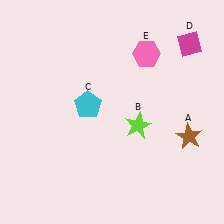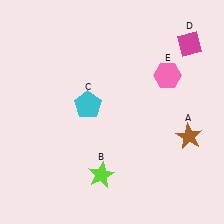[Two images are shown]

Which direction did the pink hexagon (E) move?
The pink hexagon (E) moved down.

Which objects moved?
The objects that moved are: the lime star (B), the pink hexagon (E).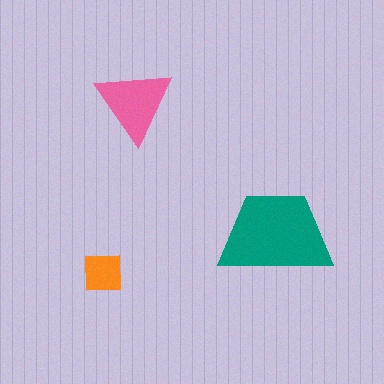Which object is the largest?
The teal trapezoid.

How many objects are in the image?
There are 3 objects in the image.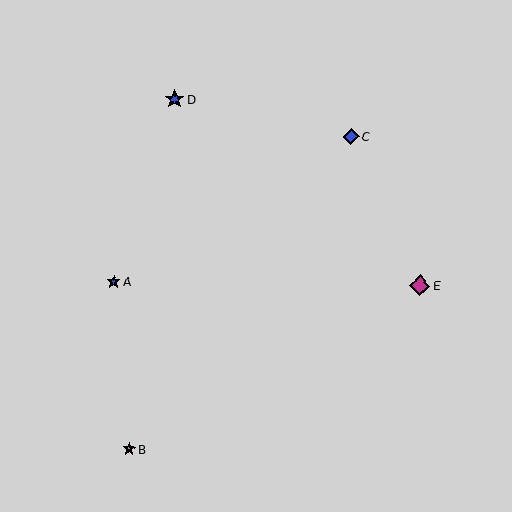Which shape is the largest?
The magenta diamond (labeled E) is the largest.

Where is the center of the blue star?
The center of the blue star is at (114, 282).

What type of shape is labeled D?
Shape D is a blue star.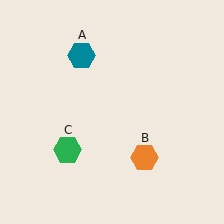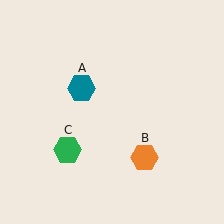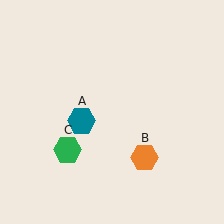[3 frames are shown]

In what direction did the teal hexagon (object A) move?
The teal hexagon (object A) moved down.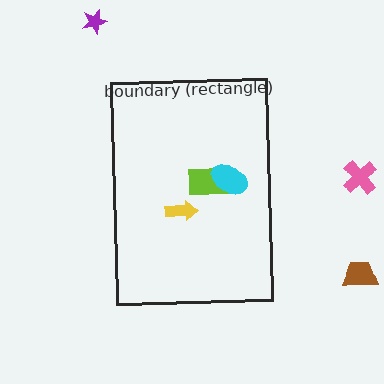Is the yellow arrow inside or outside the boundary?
Inside.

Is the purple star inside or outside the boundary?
Outside.